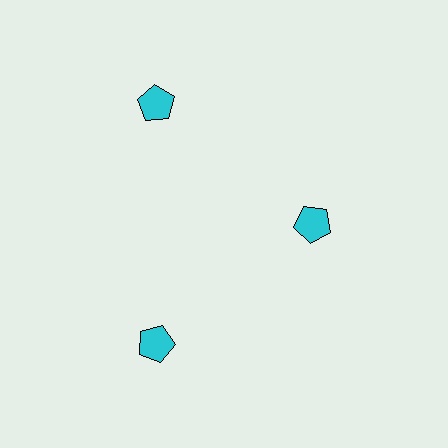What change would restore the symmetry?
The symmetry would be restored by moving it outward, back onto the ring so that all 3 pentagons sit at equal angles and equal distance from the center.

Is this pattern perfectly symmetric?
No. The 3 cyan pentagons are arranged in a ring, but one element near the 3 o'clock position is pulled inward toward the center, breaking the 3-fold rotational symmetry.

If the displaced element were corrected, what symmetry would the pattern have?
It would have 3-fold rotational symmetry — the pattern would map onto itself every 120 degrees.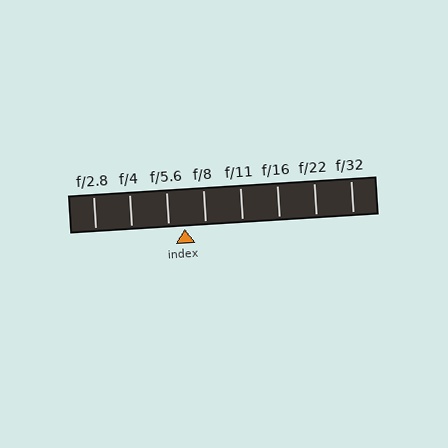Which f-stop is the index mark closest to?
The index mark is closest to f/5.6.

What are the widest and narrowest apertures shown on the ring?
The widest aperture shown is f/2.8 and the narrowest is f/32.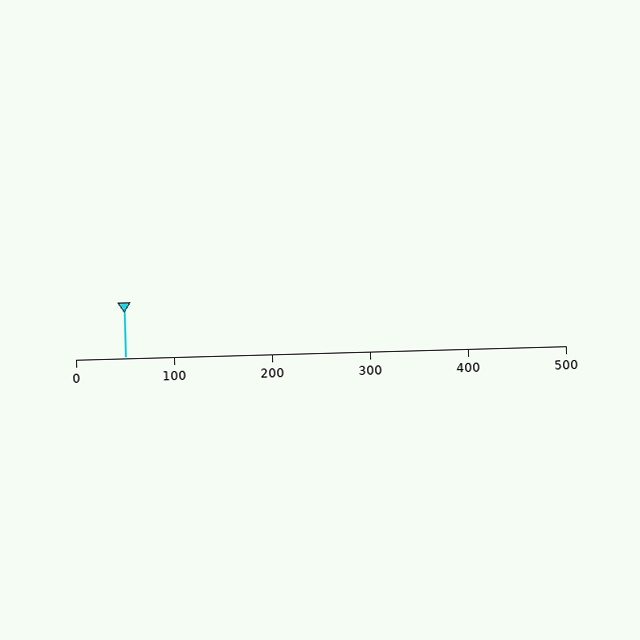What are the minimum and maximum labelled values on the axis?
The axis runs from 0 to 500.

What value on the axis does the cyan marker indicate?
The marker indicates approximately 50.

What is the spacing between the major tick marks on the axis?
The major ticks are spaced 100 apart.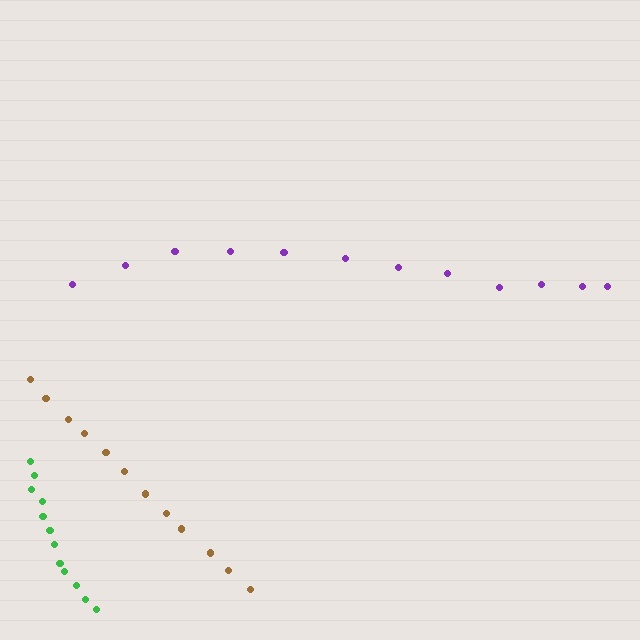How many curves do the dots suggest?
There are 3 distinct paths.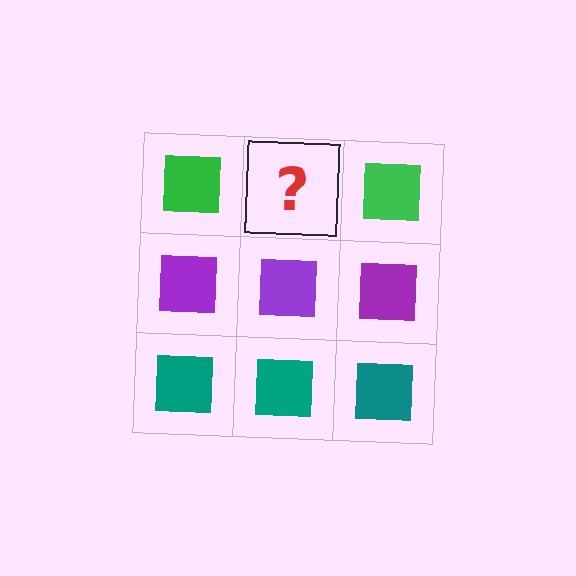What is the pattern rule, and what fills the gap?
The rule is that each row has a consistent color. The gap should be filled with a green square.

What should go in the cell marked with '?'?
The missing cell should contain a green square.